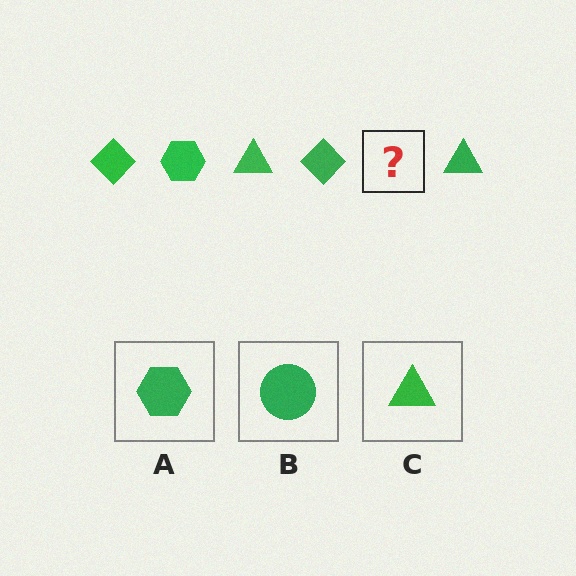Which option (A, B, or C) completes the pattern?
A.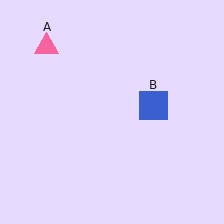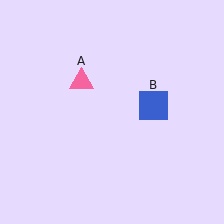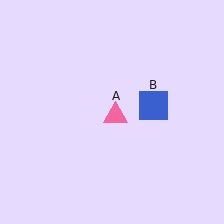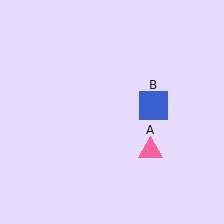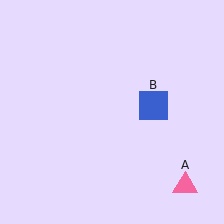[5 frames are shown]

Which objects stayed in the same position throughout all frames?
Blue square (object B) remained stationary.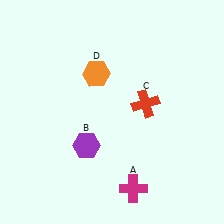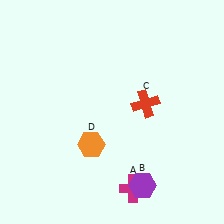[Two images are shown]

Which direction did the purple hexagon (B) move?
The purple hexagon (B) moved right.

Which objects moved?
The objects that moved are: the purple hexagon (B), the orange hexagon (D).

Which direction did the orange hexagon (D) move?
The orange hexagon (D) moved down.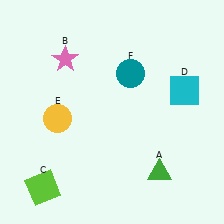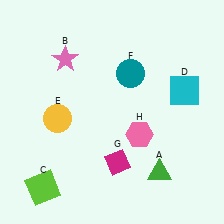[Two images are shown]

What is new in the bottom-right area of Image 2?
A pink hexagon (H) was added in the bottom-right area of Image 2.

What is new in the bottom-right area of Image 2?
A magenta diamond (G) was added in the bottom-right area of Image 2.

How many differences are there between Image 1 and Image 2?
There are 2 differences between the two images.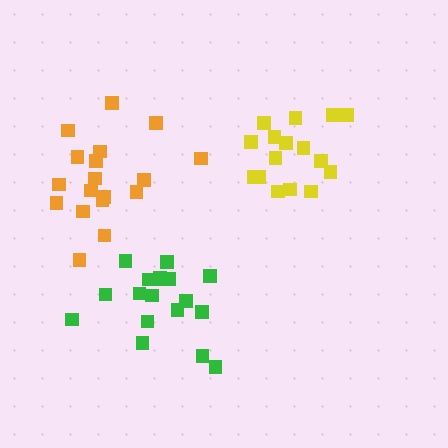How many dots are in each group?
Group 1: 18 dots, Group 2: 18 dots, Group 3: 16 dots (52 total).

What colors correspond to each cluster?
The clusters are colored: orange, green, yellow.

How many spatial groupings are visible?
There are 3 spatial groupings.